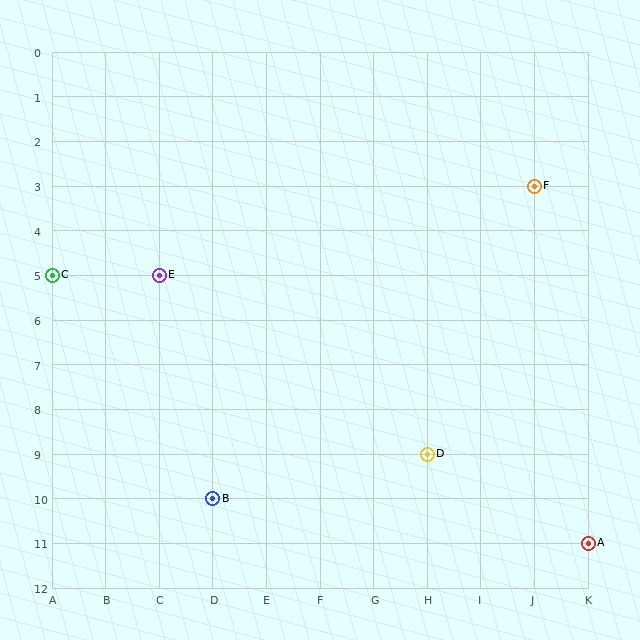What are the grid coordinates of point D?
Point D is at grid coordinates (H, 9).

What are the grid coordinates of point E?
Point E is at grid coordinates (C, 5).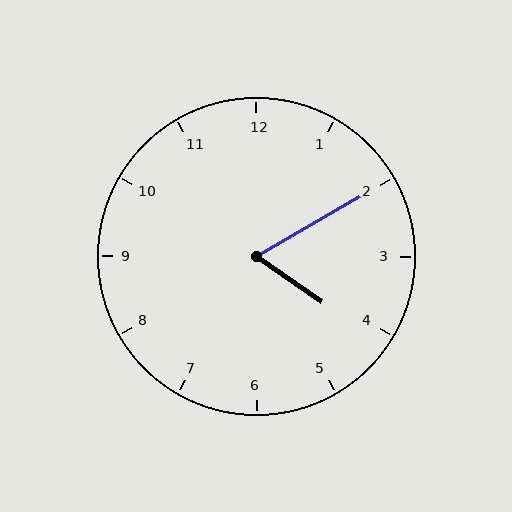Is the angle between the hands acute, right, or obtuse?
It is acute.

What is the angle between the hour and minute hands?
Approximately 65 degrees.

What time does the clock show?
4:10.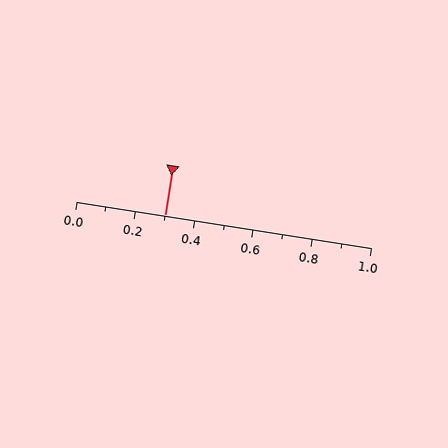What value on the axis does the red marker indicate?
The marker indicates approximately 0.3.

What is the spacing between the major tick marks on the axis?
The major ticks are spaced 0.2 apart.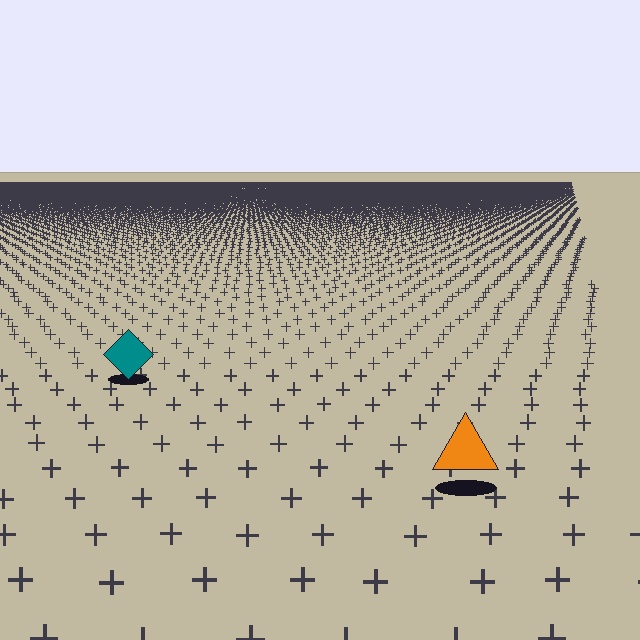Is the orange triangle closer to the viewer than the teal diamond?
Yes. The orange triangle is closer — you can tell from the texture gradient: the ground texture is coarser near it.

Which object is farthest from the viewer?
The teal diamond is farthest from the viewer. It appears smaller and the ground texture around it is denser.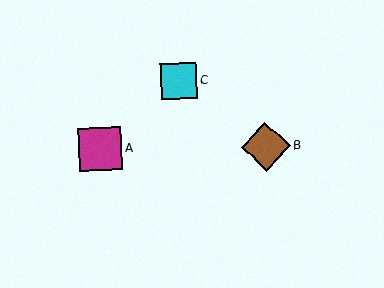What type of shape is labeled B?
Shape B is a brown diamond.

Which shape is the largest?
The brown diamond (labeled B) is the largest.